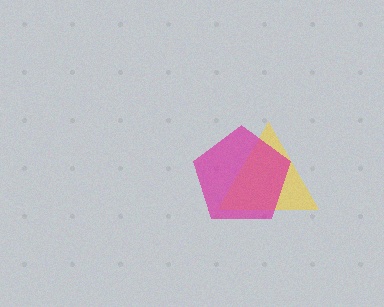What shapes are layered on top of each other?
The layered shapes are: a yellow triangle, a magenta pentagon.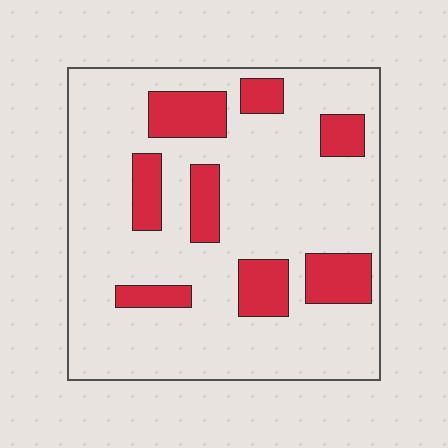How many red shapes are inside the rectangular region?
8.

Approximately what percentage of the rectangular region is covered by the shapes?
Approximately 20%.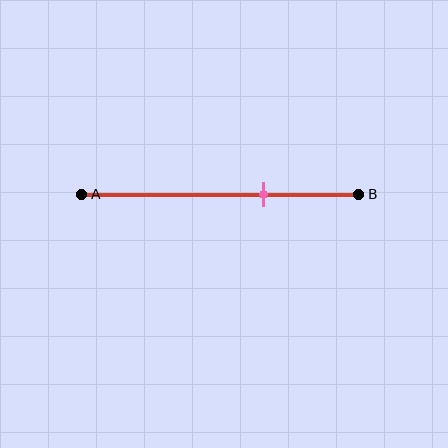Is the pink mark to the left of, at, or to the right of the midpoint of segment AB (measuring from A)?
The pink mark is to the right of the midpoint of segment AB.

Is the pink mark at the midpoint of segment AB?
No, the mark is at about 65% from A, not at the 50% midpoint.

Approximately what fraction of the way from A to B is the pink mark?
The pink mark is approximately 65% of the way from A to B.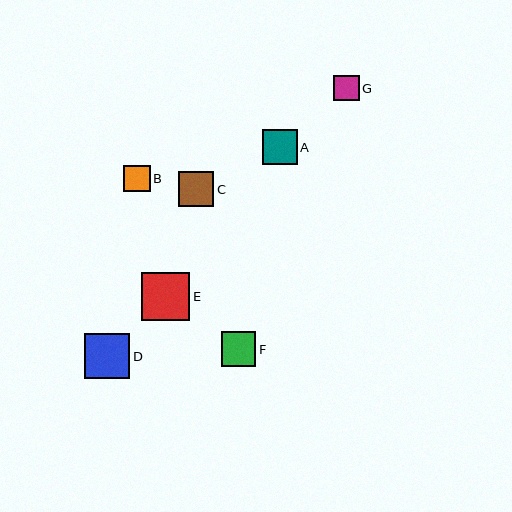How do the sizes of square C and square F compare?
Square C and square F are approximately the same size.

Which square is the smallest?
Square G is the smallest with a size of approximately 26 pixels.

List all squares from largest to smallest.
From largest to smallest: E, D, C, A, F, B, G.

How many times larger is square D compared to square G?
Square D is approximately 1.7 times the size of square G.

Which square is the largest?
Square E is the largest with a size of approximately 48 pixels.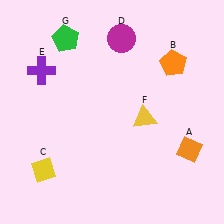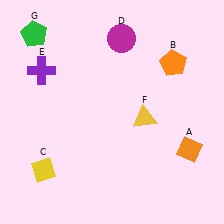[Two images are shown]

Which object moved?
The green pentagon (G) moved left.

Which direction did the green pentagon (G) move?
The green pentagon (G) moved left.